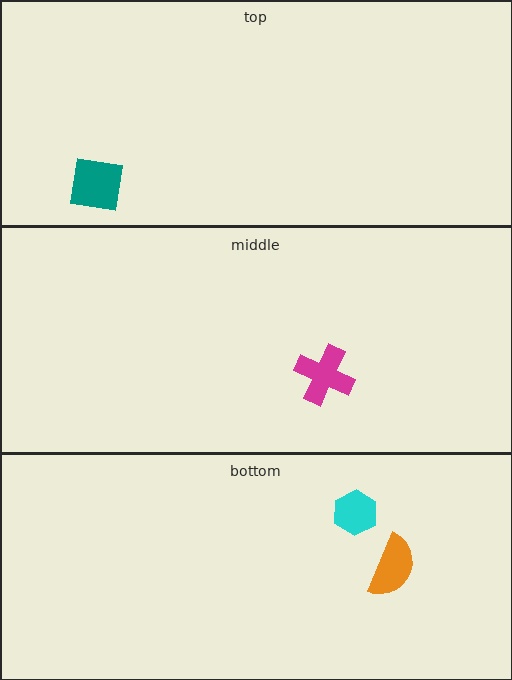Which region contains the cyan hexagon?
The bottom region.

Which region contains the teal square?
The top region.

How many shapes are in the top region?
1.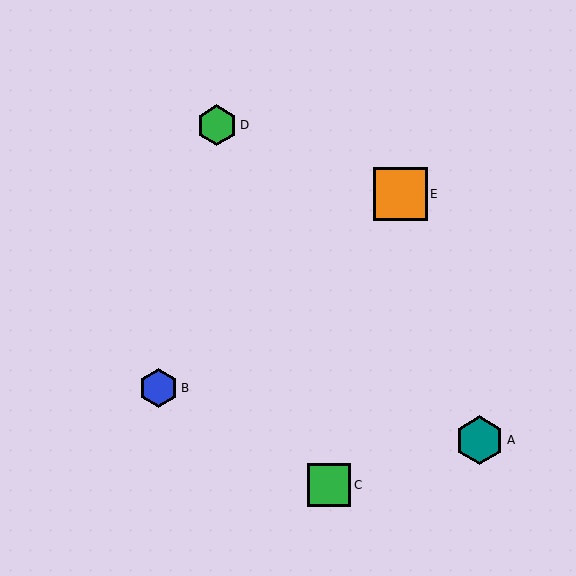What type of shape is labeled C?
Shape C is a green square.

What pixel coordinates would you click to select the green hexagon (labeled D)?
Click at (217, 125) to select the green hexagon D.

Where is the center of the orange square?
The center of the orange square is at (400, 194).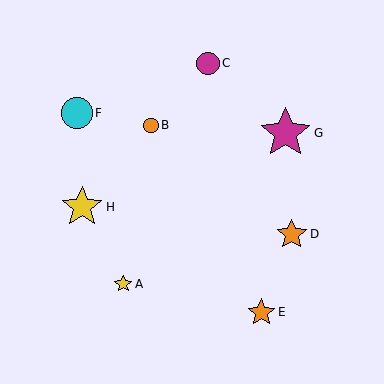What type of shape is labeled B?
Shape B is an orange circle.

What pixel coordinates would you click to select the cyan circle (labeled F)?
Click at (77, 113) to select the cyan circle F.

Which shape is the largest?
The magenta star (labeled G) is the largest.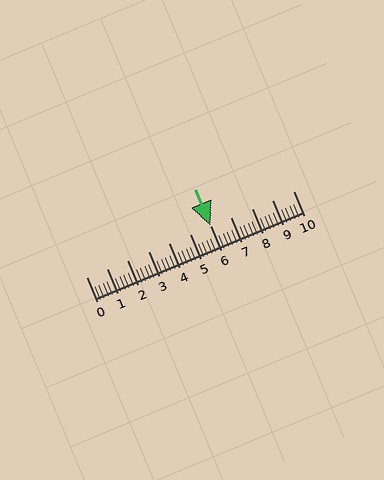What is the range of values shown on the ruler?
The ruler shows values from 0 to 10.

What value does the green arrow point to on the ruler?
The green arrow points to approximately 6.0.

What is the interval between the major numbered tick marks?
The major tick marks are spaced 1 units apart.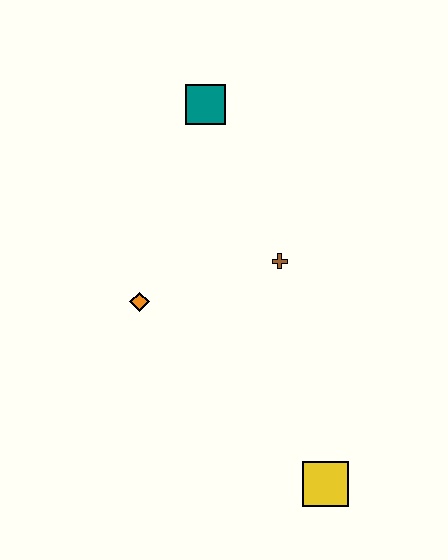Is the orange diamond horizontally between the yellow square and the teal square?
No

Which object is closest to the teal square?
The brown cross is closest to the teal square.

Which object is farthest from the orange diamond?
The yellow square is farthest from the orange diamond.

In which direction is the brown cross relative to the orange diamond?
The brown cross is to the right of the orange diamond.